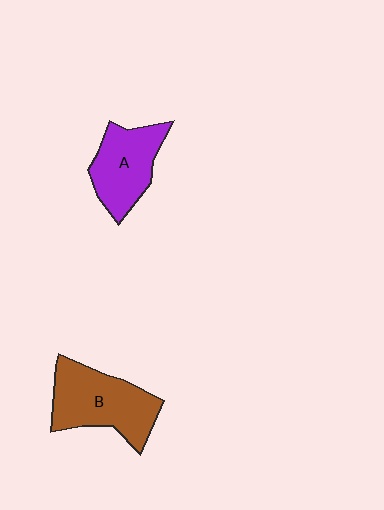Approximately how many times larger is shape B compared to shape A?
Approximately 1.3 times.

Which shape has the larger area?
Shape B (brown).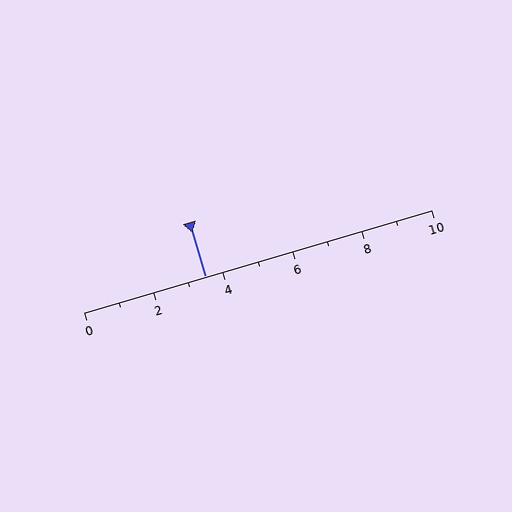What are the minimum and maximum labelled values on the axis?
The axis runs from 0 to 10.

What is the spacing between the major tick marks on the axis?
The major ticks are spaced 2 apart.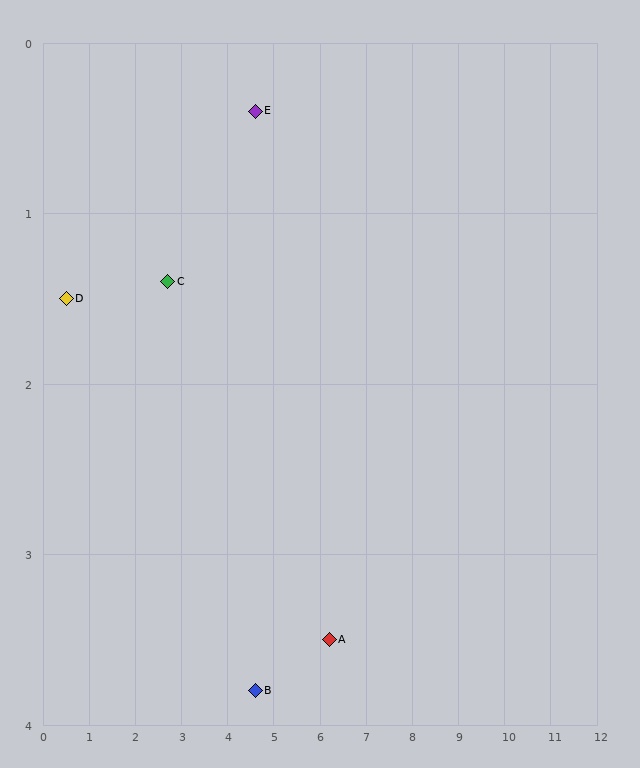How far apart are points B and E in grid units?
Points B and E are about 3.4 grid units apart.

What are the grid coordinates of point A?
Point A is at approximately (6.2, 3.5).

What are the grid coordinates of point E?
Point E is at approximately (4.6, 0.4).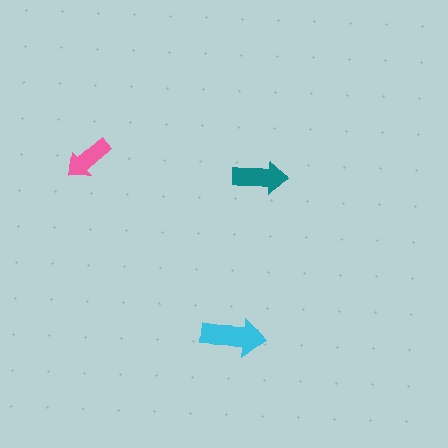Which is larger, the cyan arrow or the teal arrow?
The cyan one.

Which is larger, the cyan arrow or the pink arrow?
The cyan one.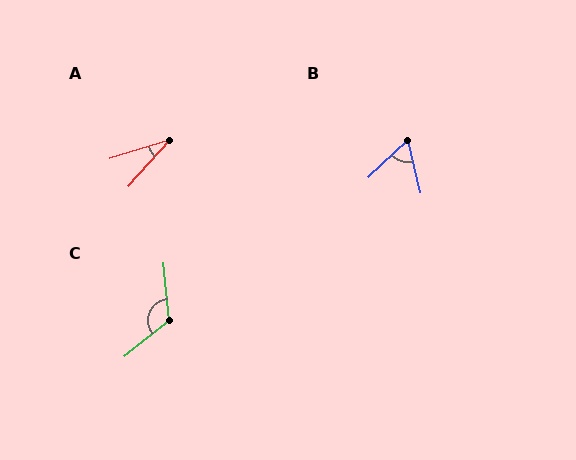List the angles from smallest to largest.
A (32°), B (60°), C (124°).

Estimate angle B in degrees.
Approximately 60 degrees.